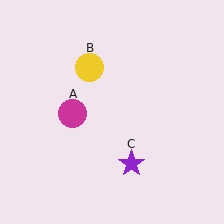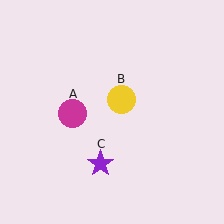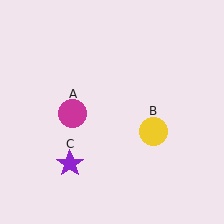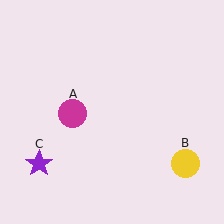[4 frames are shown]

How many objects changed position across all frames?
2 objects changed position: yellow circle (object B), purple star (object C).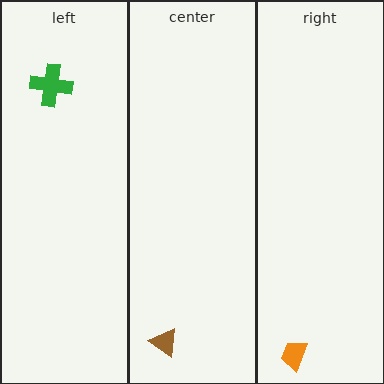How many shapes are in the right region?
1.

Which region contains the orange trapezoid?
The right region.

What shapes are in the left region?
The green cross.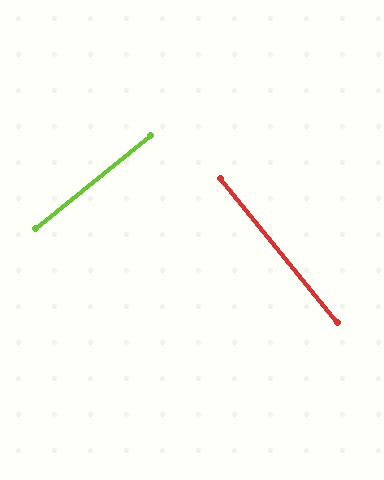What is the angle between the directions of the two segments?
Approximately 90 degrees.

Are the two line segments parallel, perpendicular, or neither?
Perpendicular — they meet at approximately 90°.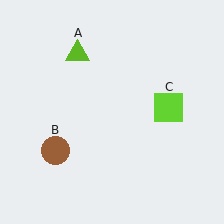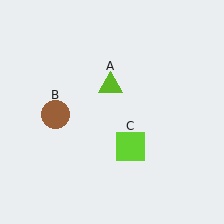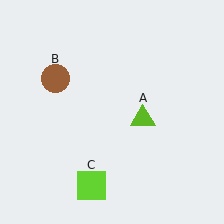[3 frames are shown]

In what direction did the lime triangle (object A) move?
The lime triangle (object A) moved down and to the right.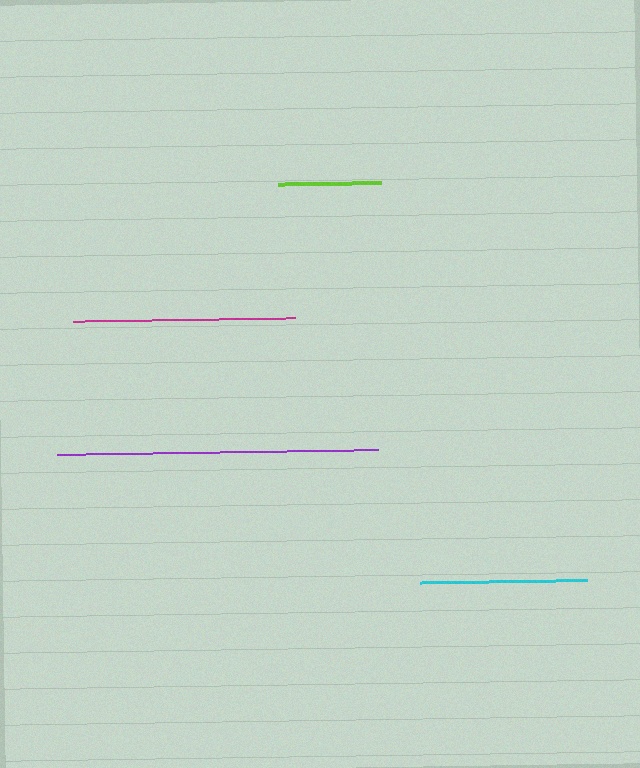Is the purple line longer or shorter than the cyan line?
The purple line is longer than the cyan line.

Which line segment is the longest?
The purple line is the longest at approximately 321 pixels.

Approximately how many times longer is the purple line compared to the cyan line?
The purple line is approximately 1.9 times the length of the cyan line.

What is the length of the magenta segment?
The magenta segment is approximately 222 pixels long.